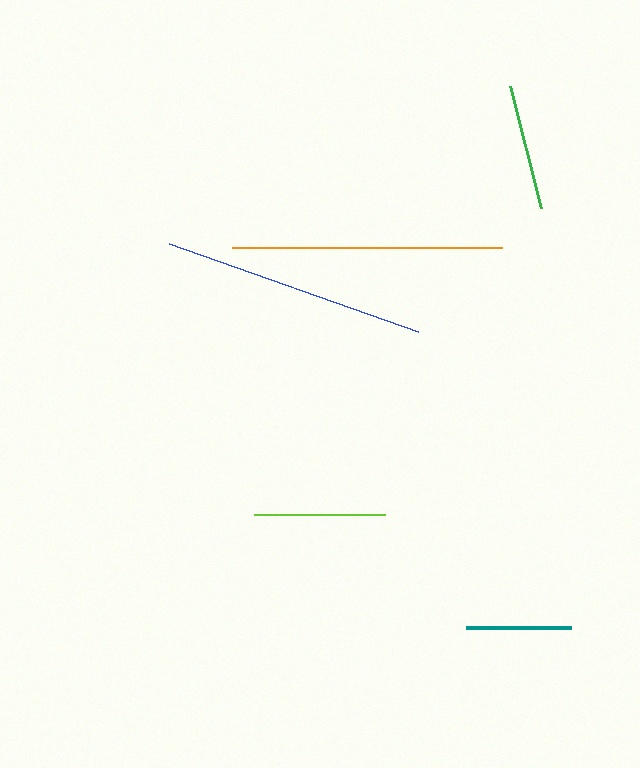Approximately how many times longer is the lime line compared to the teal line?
The lime line is approximately 1.2 times the length of the teal line.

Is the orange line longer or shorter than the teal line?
The orange line is longer than the teal line.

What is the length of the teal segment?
The teal segment is approximately 105 pixels long.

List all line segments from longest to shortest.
From longest to shortest: orange, blue, lime, green, teal.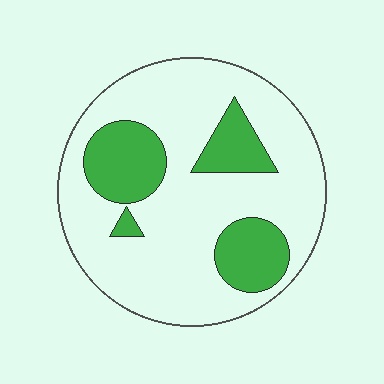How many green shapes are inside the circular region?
4.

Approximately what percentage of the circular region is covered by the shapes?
Approximately 25%.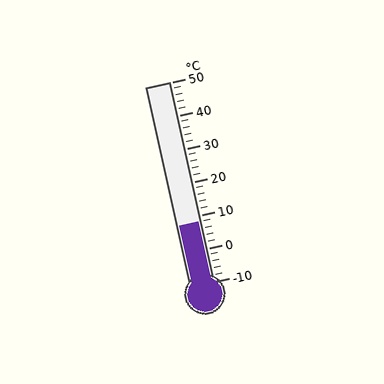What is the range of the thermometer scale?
The thermometer scale ranges from -10°C to 50°C.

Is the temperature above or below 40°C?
The temperature is below 40°C.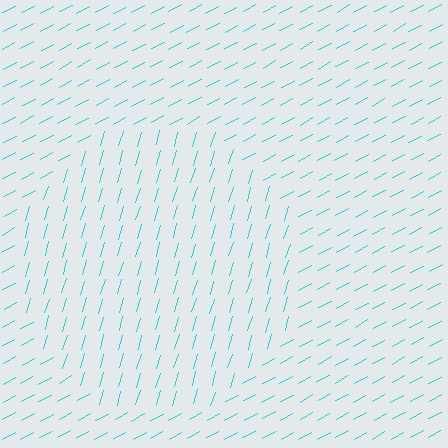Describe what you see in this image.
The image is filled with small cyan line segments. A circle region in the image has lines oriented differently from the surrounding lines, creating a visible texture boundary.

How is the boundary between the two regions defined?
The boundary is defined purely by a change in line orientation (approximately 45 degrees difference). All lines are the same color and thickness.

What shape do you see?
I see a circle.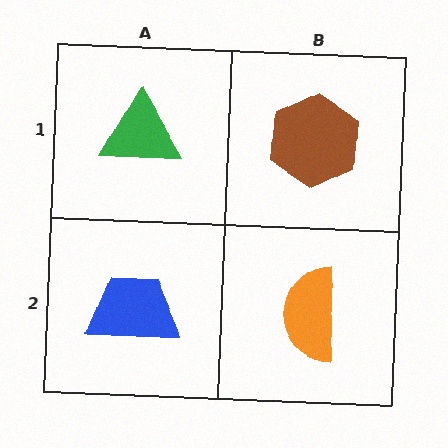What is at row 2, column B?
An orange semicircle.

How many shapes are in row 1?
2 shapes.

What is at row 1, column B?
A brown hexagon.